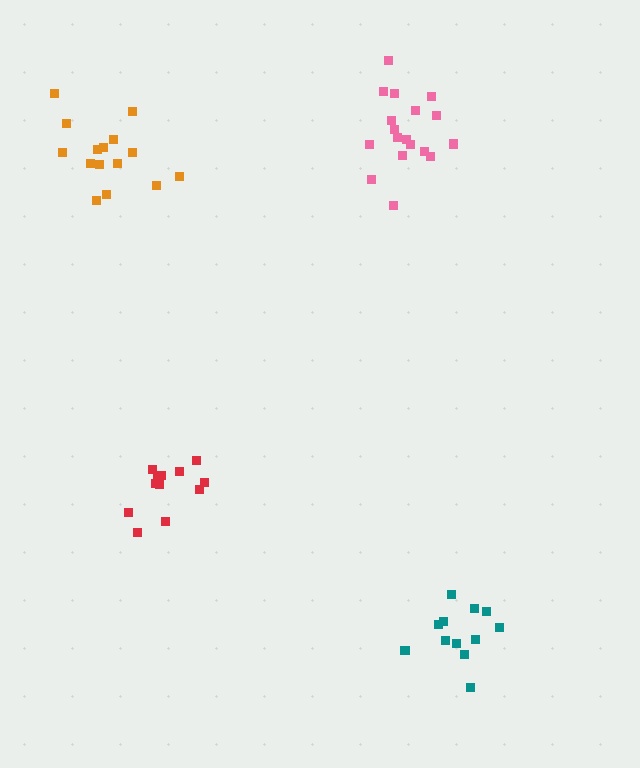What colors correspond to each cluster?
The clusters are colored: teal, pink, red, orange.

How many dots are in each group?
Group 1: 12 dots, Group 2: 18 dots, Group 3: 12 dots, Group 4: 15 dots (57 total).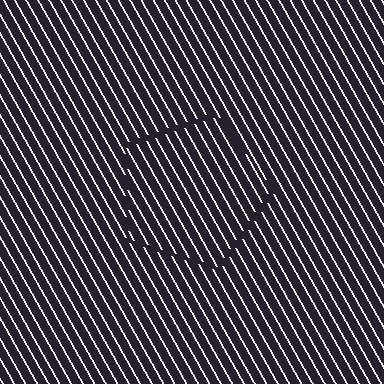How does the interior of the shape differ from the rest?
The interior of the shape contains the same grating, shifted by half a period — the contour is defined by the phase discontinuity where line-ends from the inner and outer gratings abut.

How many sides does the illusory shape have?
5 sides — the line-ends trace a pentagon.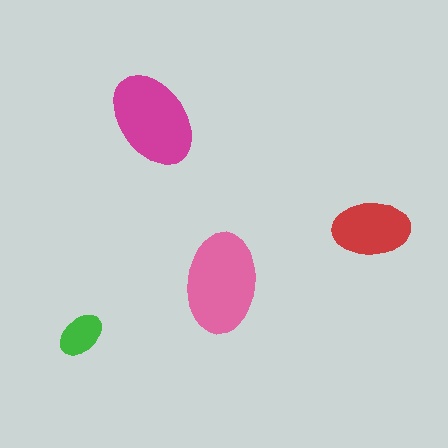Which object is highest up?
The magenta ellipse is topmost.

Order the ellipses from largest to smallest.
the pink one, the magenta one, the red one, the green one.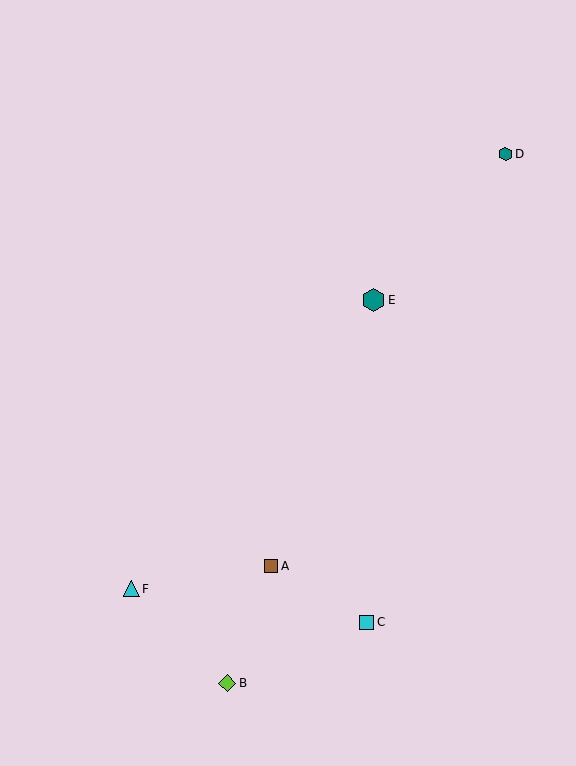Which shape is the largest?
The teal hexagon (labeled E) is the largest.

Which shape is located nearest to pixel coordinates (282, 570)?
The brown square (labeled A) at (271, 566) is nearest to that location.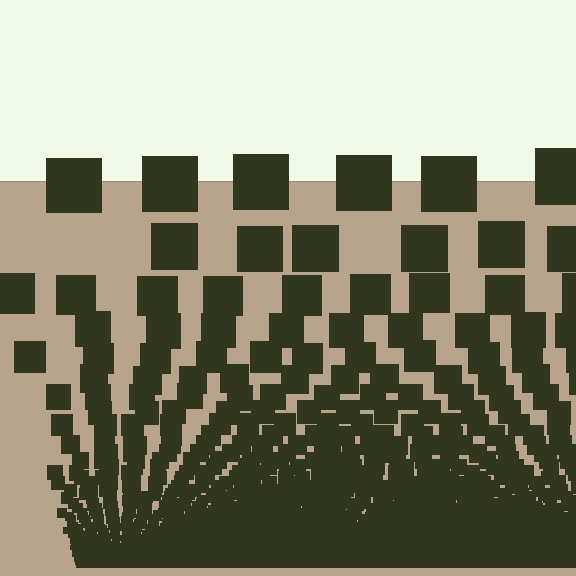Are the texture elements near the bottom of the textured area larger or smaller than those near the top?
Smaller. The gradient is inverted — elements near the bottom are smaller and denser.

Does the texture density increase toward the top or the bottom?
Density increases toward the bottom.